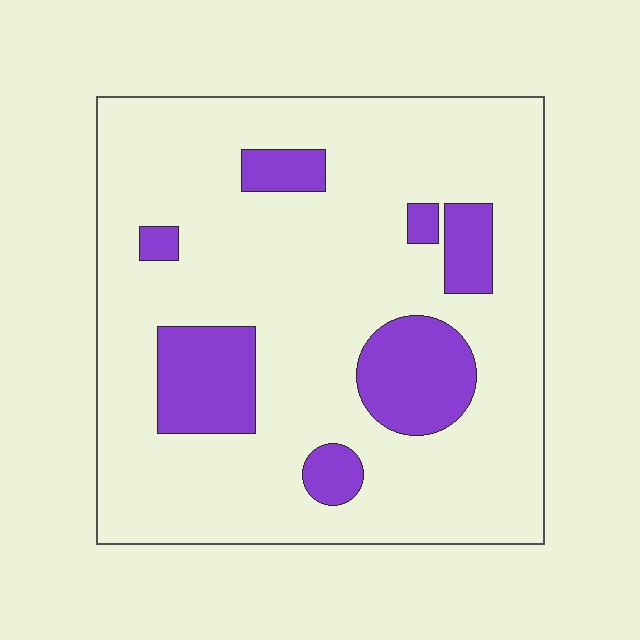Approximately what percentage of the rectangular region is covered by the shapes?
Approximately 20%.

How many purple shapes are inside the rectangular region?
7.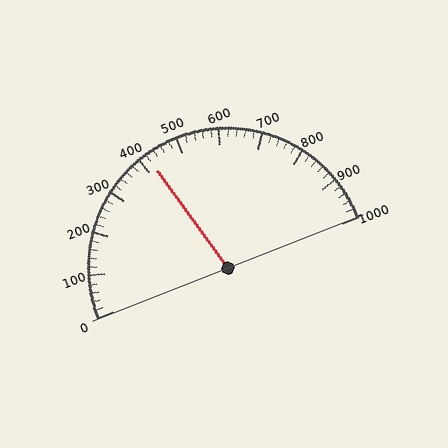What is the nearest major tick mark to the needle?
The nearest major tick mark is 400.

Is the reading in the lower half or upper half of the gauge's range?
The reading is in the lower half of the range (0 to 1000).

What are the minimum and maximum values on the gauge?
The gauge ranges from 0 to 1000.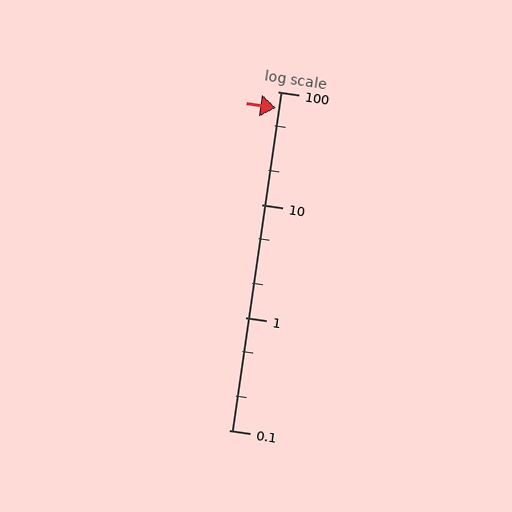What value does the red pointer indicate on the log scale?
The pointer indicates approximately 72.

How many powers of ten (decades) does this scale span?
The scale spans 3 decades, from 0.1 to 100.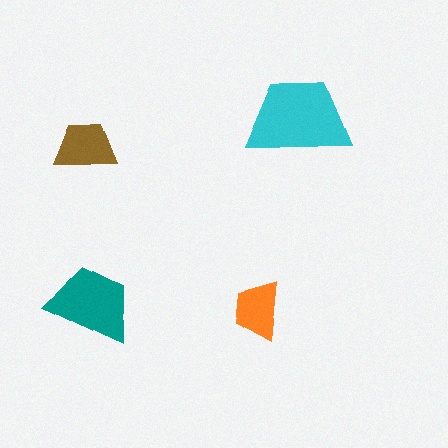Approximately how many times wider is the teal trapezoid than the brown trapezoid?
About 1.5 times wider.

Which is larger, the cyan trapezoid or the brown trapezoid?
The cyan one.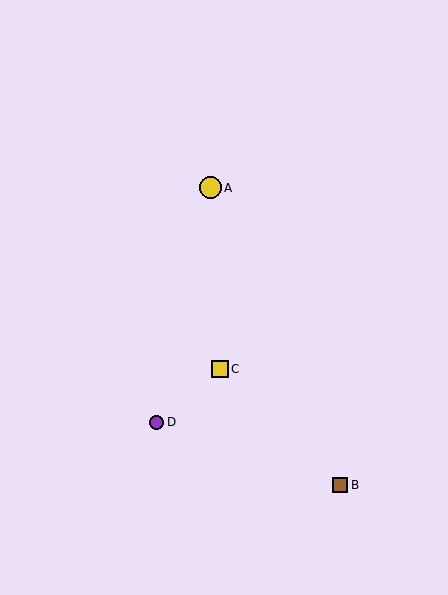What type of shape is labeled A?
Shape A is a yellow circle.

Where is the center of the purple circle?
The center of the purple circle is at (157, 422).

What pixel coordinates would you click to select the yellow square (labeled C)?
Click at (220, 369) to select the yellow square C.